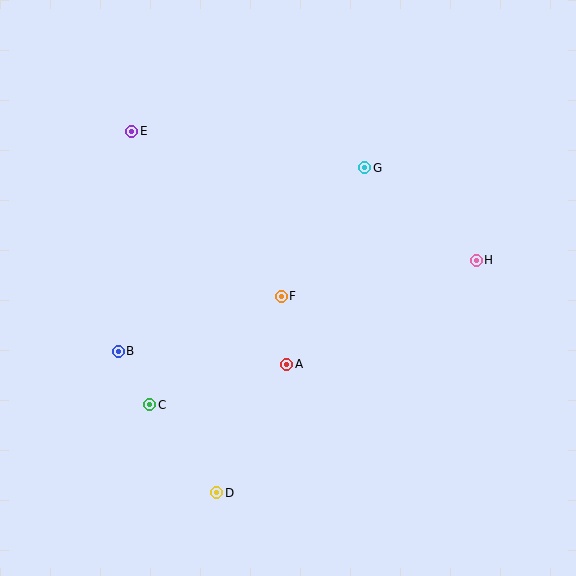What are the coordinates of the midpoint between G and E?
The midpoint between G and E is at (248, 150).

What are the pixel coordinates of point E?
Point E is at (132, 131).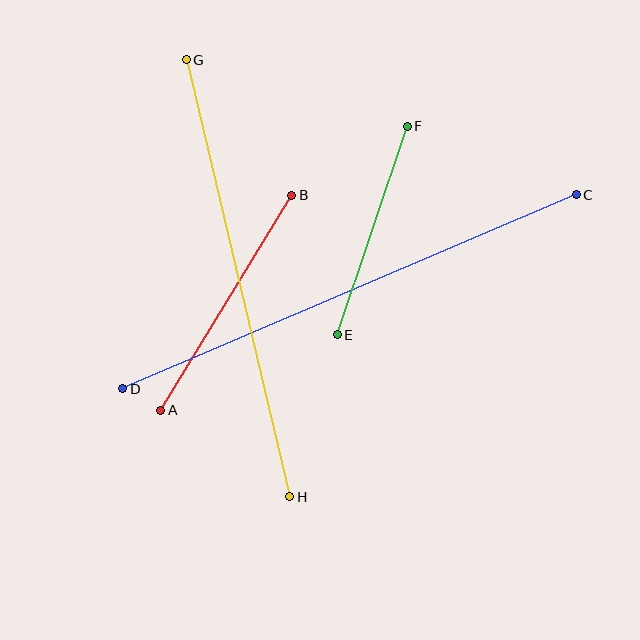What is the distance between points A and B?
The distance is approximately 252 pixels.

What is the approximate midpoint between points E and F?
The midpoint is at approximately (372, 230) pixels.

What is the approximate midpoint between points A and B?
The midpoint is at approximately (226, 303) pixels.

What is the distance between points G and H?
The distance is approximately 449 pixels.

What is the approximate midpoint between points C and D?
The midpoint is at approximately (349, 292) pixels.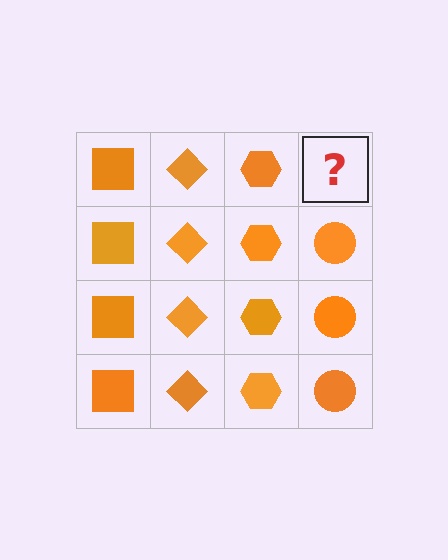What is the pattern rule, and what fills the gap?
The rule is that each column has a consistent shape. The gap should be filled with an orange circle.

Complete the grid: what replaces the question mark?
The question mark should be replaced with an orange circle.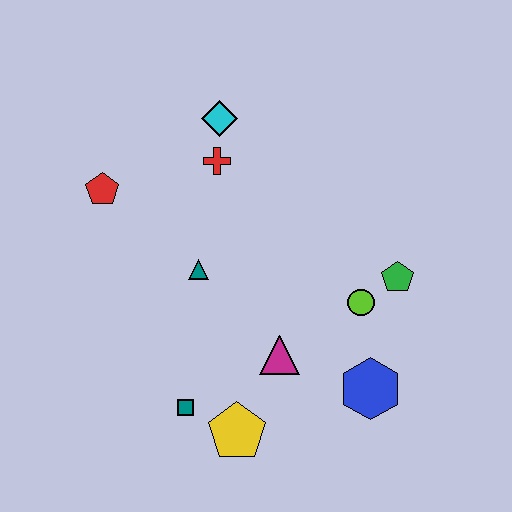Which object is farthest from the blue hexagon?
The red pentagon is farthest from the blue hexagon.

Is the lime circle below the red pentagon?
Yes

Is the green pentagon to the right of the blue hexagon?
Yes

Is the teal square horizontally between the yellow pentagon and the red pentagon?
Yes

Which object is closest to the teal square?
The yellow pentagon is closest to the teal square.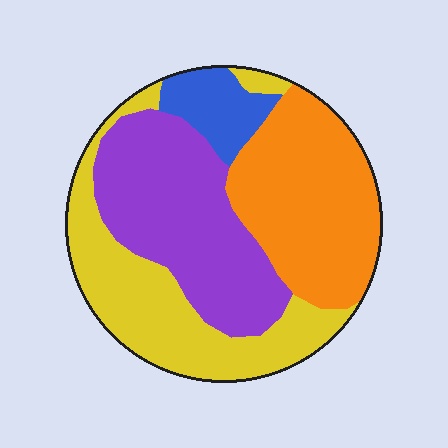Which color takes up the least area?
Blue, at roughly 10%.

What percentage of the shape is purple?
Purple takes up between a sixth and a third of the shape.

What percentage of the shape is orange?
Orange covers roughly 30% of the shape.